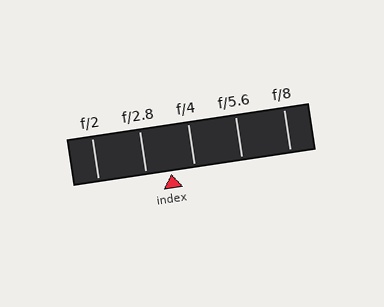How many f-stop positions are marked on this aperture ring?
There are 5 f-stop positions marked.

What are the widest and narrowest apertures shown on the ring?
The widest aperture shown is f/2 and the narrowest is f/8.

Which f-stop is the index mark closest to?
The index mark is closest to f/4.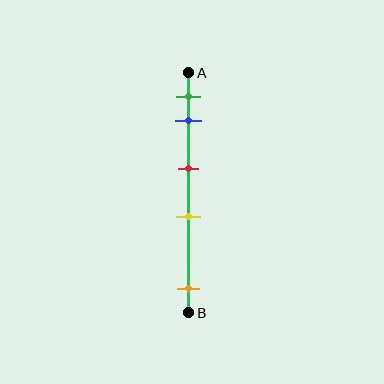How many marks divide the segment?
There are 5 marks dividing the segment.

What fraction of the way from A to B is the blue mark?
The blue mark is approximately 20% (0.2) of the way from A to B.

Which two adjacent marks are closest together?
The green and blue marks are the closest adjacent pair.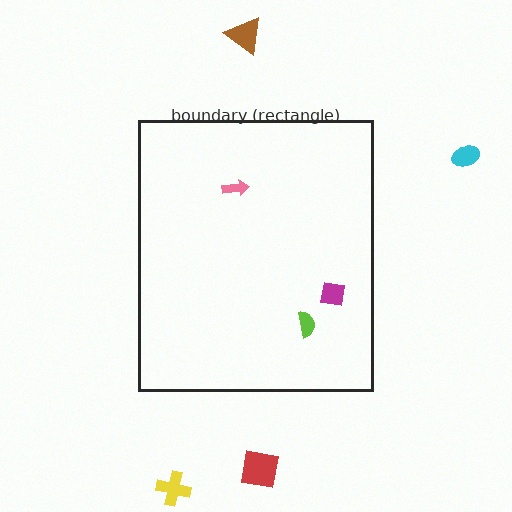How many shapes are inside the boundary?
3 inside, 4 outside.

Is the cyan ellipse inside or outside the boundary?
Outside.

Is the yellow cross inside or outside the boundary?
Outside.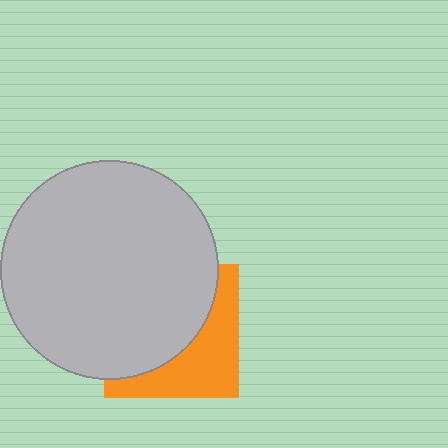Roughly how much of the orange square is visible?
A small part of it is visible (roughly 40%).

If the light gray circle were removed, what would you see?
You would see the complete orange square.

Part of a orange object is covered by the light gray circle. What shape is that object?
It is a square.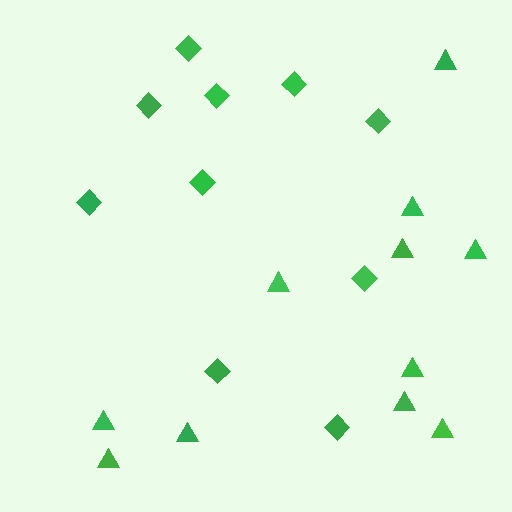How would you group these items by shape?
There are 2 groups: one group of triangles (11) and one group of diamonds (10).